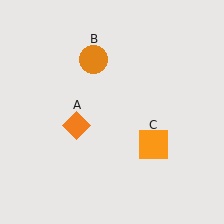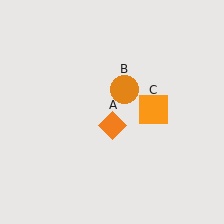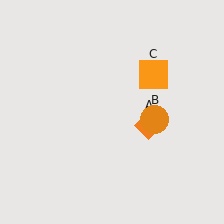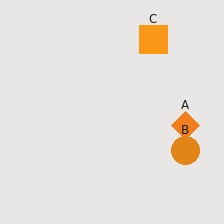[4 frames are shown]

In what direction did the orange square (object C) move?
The orange square (object C) moved up.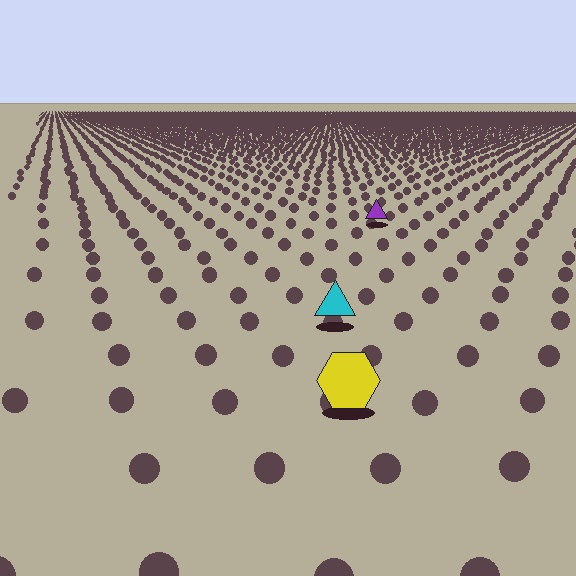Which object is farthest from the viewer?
The purple triangle is farthest from the viewer. It appears smaller and the ground texture around it is denser.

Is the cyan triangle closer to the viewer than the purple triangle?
Yes. The cyan triangle is closer — you can tell from the texture gradient: the ground texture is coarser near it.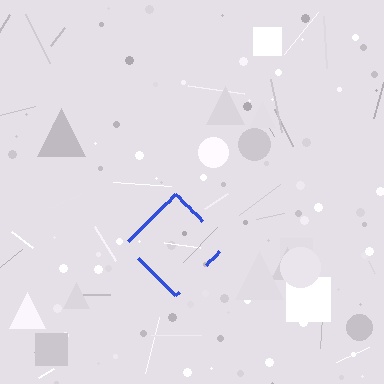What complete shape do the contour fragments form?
The contour fragments form a diamond.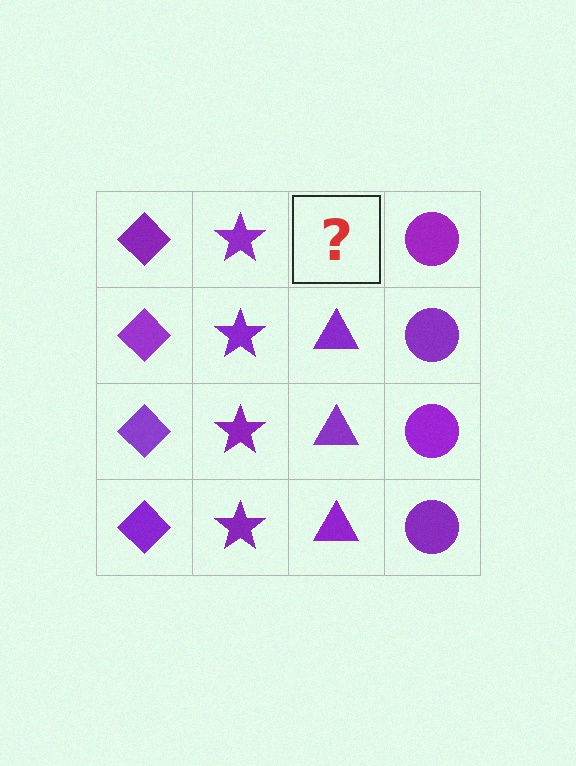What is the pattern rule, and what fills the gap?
The rule is that each column has a consistent shape. The gap should be filled with a purple triangle.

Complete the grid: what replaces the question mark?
The question mark should be replaced with a purple triangle.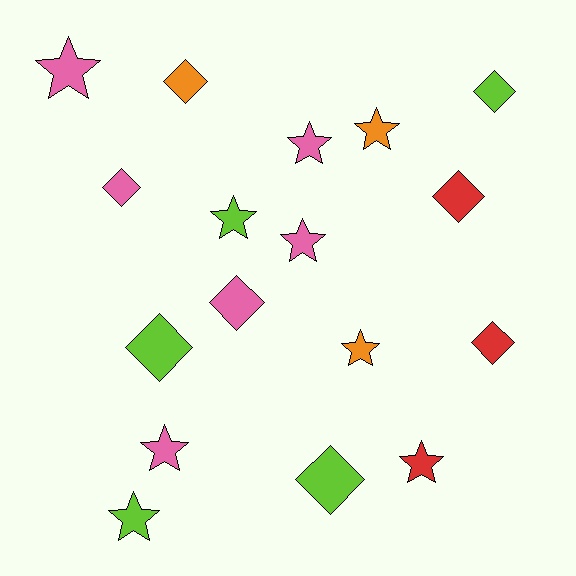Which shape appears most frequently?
Star, with 9 objects.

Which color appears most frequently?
Pink, with 6 objects.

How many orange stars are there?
There are 2 orange stars.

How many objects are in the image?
There are 17 objects.